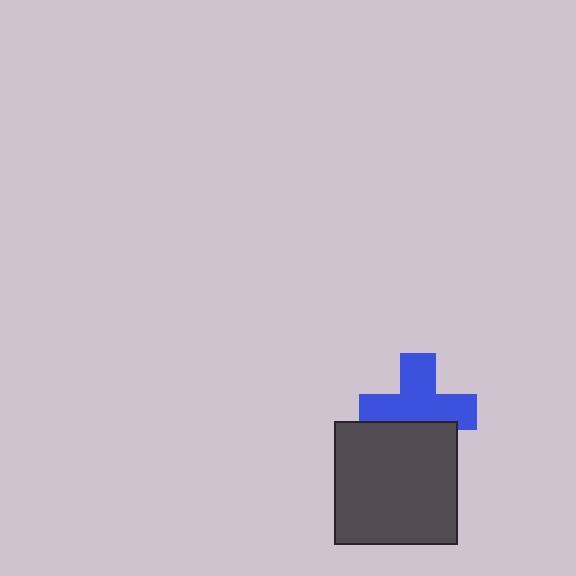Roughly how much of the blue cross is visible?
Most of it is visible (roughly 68%).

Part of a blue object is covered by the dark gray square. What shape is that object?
It is a cross.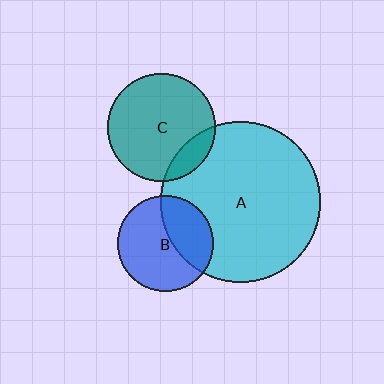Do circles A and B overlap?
Yes.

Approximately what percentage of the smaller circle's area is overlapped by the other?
Approximately 35%.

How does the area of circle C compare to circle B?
Approximately 1.3 times.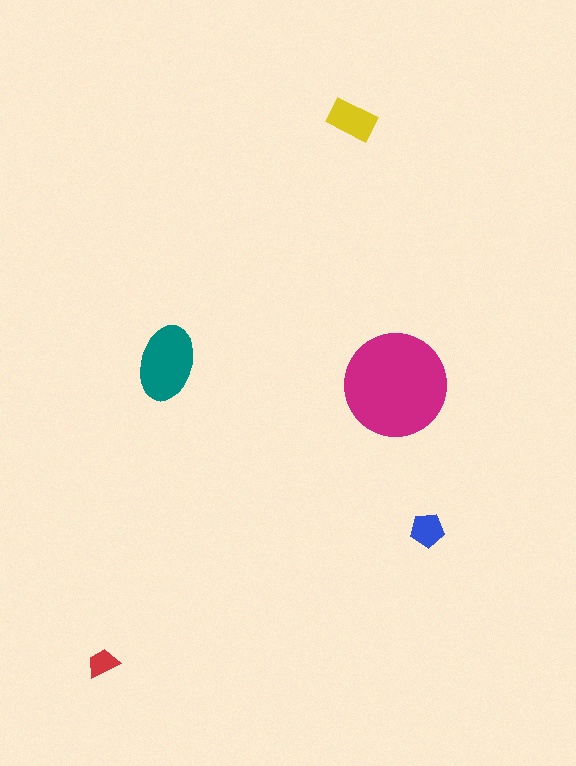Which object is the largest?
The magenta circle.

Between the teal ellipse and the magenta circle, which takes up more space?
The magenta circle.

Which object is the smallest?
The red trapezoid.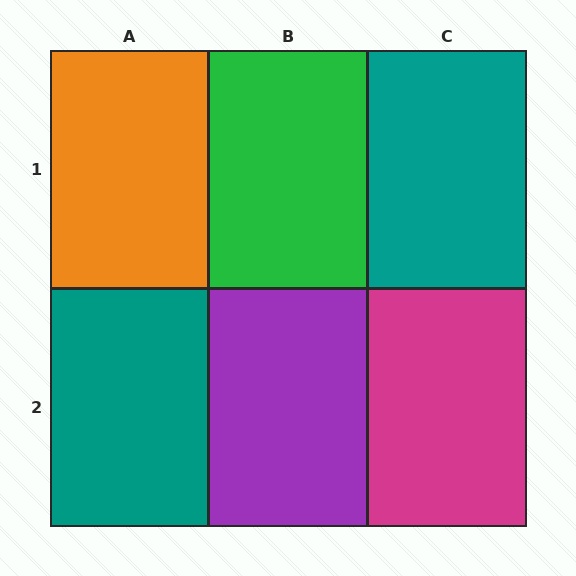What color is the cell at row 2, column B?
Purple.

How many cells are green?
1 cell is green.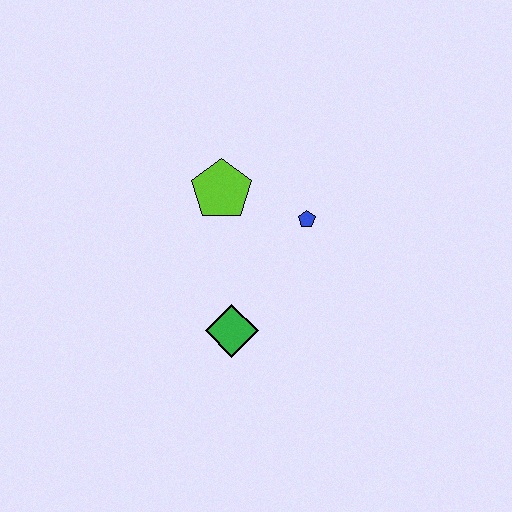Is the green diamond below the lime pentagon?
Yes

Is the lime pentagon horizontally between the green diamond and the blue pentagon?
No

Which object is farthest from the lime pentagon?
The green diamond is farthest from the lime pentagon.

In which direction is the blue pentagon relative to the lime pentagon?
The blue pentagon is to the right of the lime pentagon.